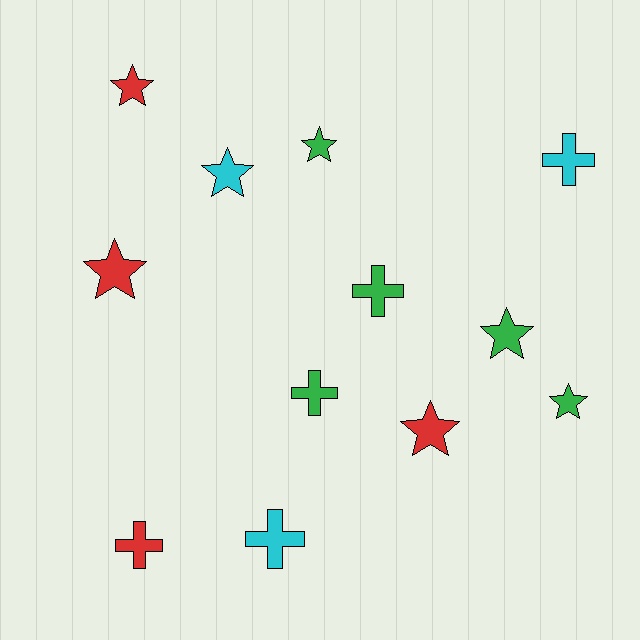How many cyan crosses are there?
There are 2 cyan crosses.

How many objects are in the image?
There are 12 objects.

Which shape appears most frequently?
Star, with 7 objects.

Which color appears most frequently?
Green, with 5 objects.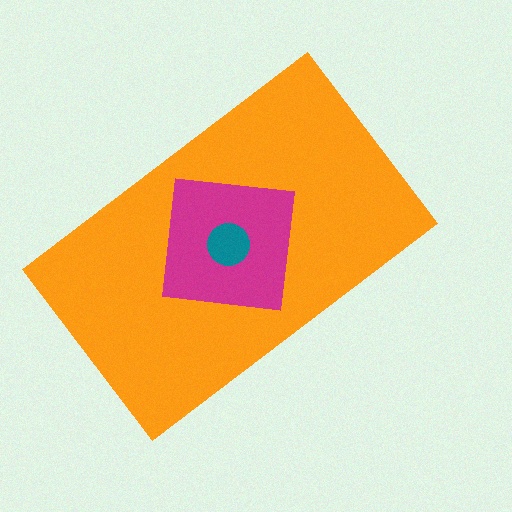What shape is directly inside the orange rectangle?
The magenta square.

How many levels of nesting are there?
3.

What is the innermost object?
The teal circle.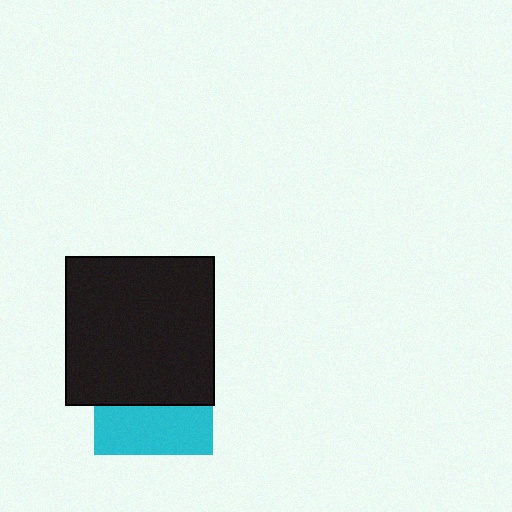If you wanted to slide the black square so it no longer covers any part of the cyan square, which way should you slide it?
Slide it up — that is the most direct way to separate the two shapes.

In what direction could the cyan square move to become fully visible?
The cyan square could move down. That would shift it out from behind the black square entirely.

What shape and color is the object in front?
The object in front is a black square.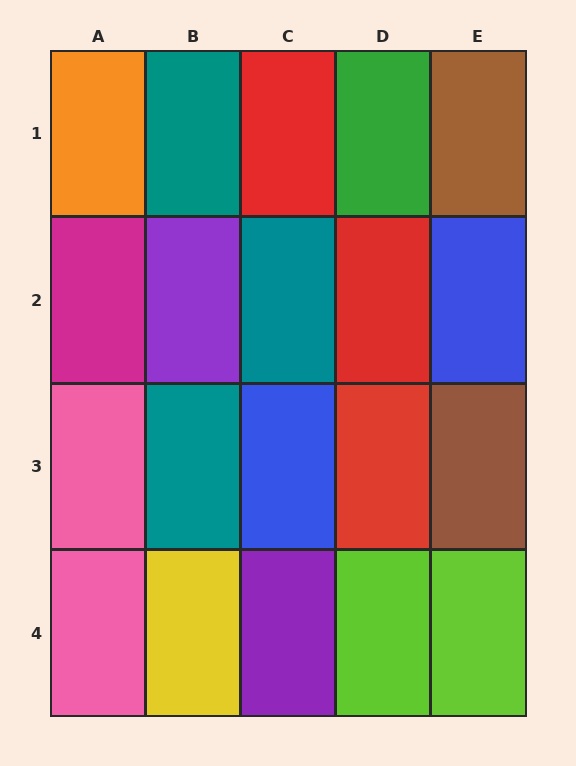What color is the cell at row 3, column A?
Pink.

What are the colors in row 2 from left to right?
Magenta, purple, teal, red, blue.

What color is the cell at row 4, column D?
Lime.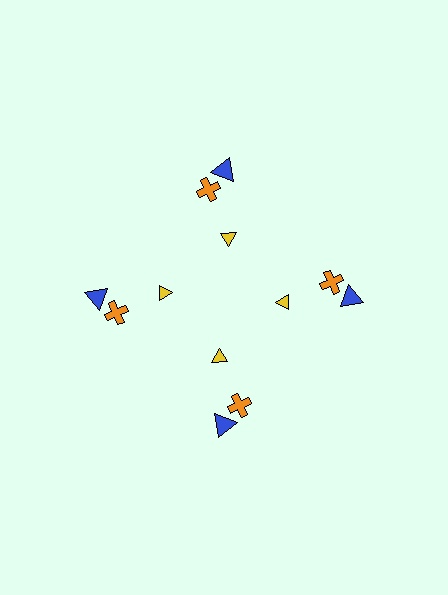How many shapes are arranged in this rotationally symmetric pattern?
There are 12 shapes, arranged in 4 groups of 3.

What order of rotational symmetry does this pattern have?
This pattern has 4-fold rotational symmetry.